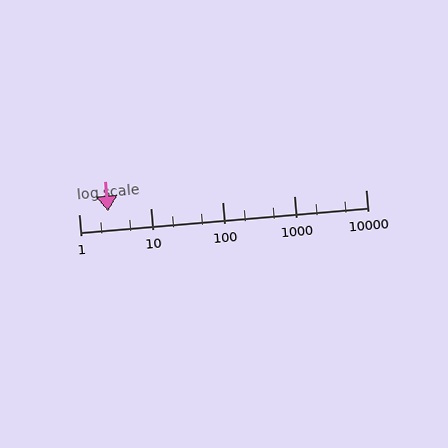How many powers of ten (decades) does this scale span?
The scale spans 4 decades, from 1 to 10000.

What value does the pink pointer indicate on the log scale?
The pointer indicates approximately 2.6.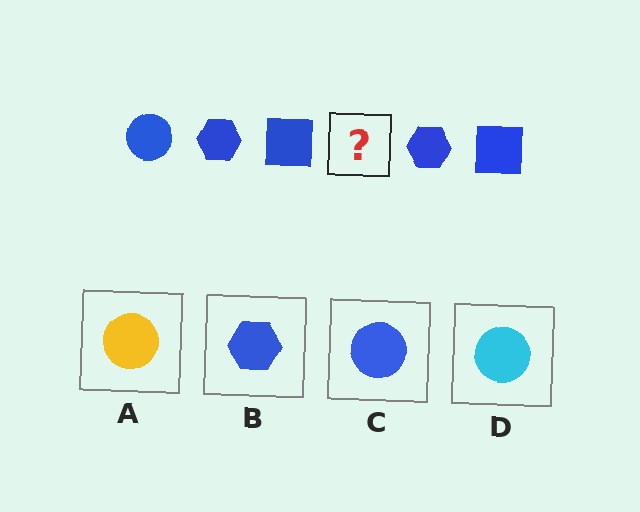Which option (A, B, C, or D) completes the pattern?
C.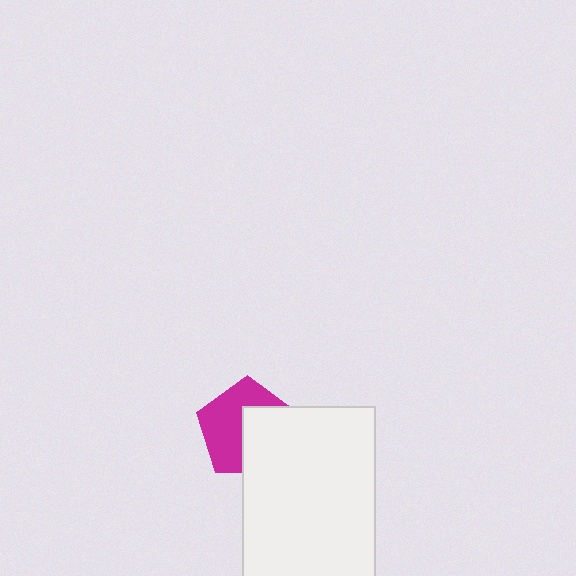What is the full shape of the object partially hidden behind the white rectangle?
The partially hidden object is a magenta pentagon.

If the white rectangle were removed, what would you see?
You would see the complete magenta pentagon.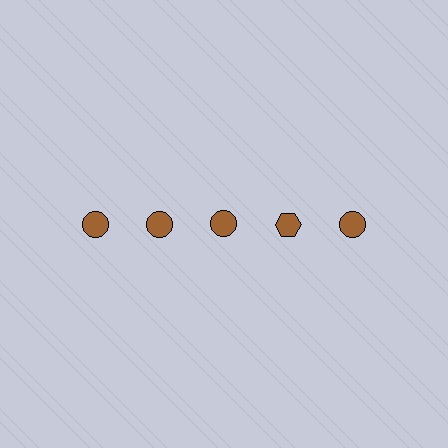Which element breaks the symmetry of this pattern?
The brown hexagon in the top row, second from right column breaks the symmetry. All other shapes are brown circles.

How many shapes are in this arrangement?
There are 5 shapes arranged in a grid pattern.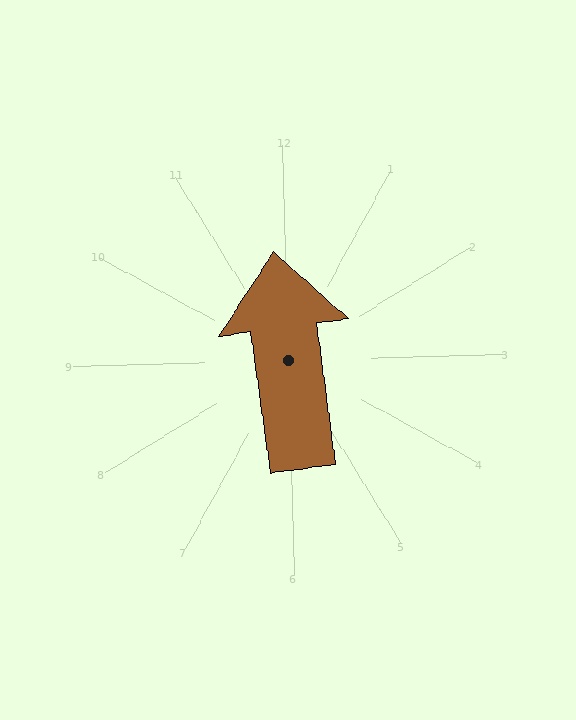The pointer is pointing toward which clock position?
Roughly 12 o'clock.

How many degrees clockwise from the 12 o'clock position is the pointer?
Approximately 354 degrees.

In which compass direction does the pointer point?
North.